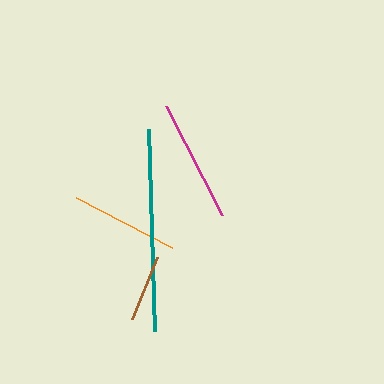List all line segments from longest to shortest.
From longest to shortest: teal, magenta, orange, brown.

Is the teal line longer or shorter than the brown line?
The teal line is longer than the brown line.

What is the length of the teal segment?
The teal segment is approximately 202 pixels long.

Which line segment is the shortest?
The brown line is the shortest at approximately 66 pixels.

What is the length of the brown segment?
The brown segment is approximately 66 pixels long.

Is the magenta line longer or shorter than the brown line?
The magenta line is longer than the brown line.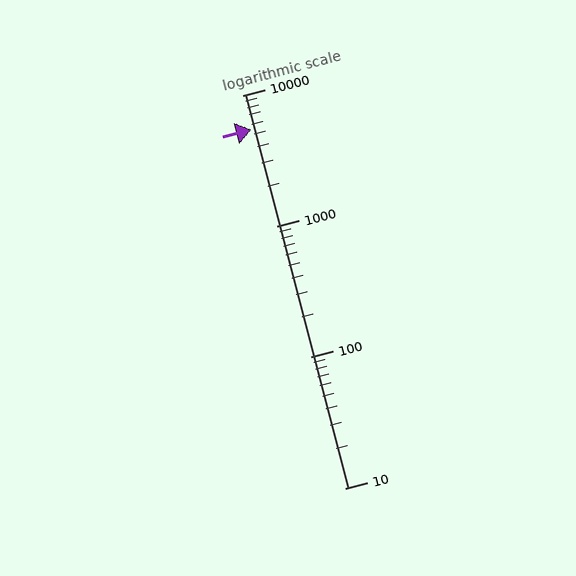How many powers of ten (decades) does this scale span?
The scale spans 3 decades, from 10 to 10000.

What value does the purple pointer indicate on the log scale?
The pointer indicates approximately 5500.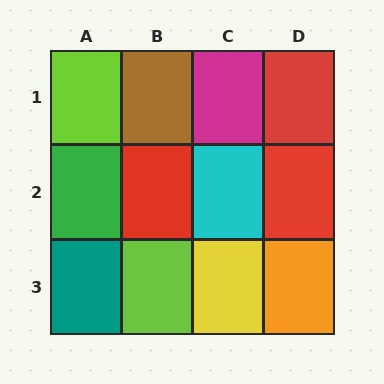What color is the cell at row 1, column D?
Red.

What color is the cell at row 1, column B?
Brown.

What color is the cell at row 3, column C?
Yellow.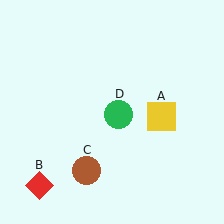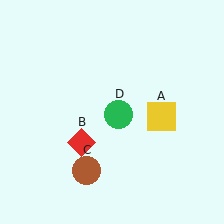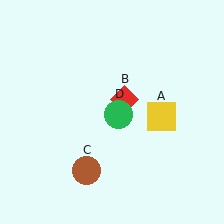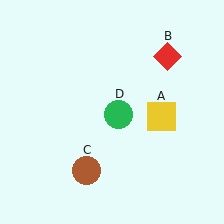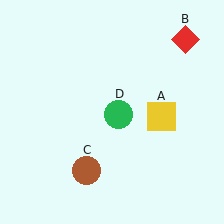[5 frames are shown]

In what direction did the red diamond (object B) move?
The red diamond (object B) moved up and to the right.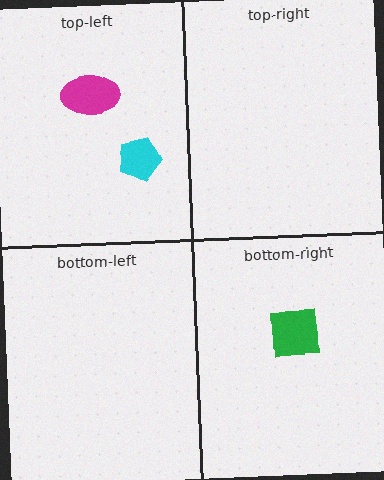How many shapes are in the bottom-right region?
1.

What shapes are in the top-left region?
The magenta ellipse, the cyan pentagon.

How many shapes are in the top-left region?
2.